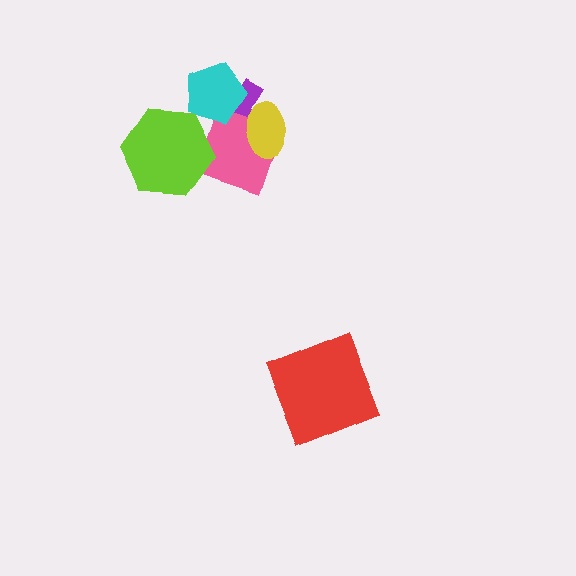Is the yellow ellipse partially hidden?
No, no other shape covers it.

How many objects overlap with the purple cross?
3 objects overlap with the purple cross.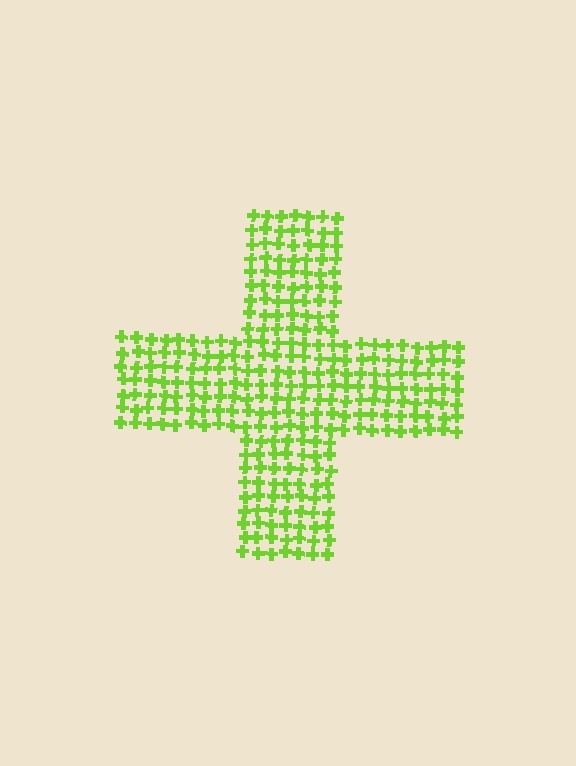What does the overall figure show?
The overall figure shows a cross.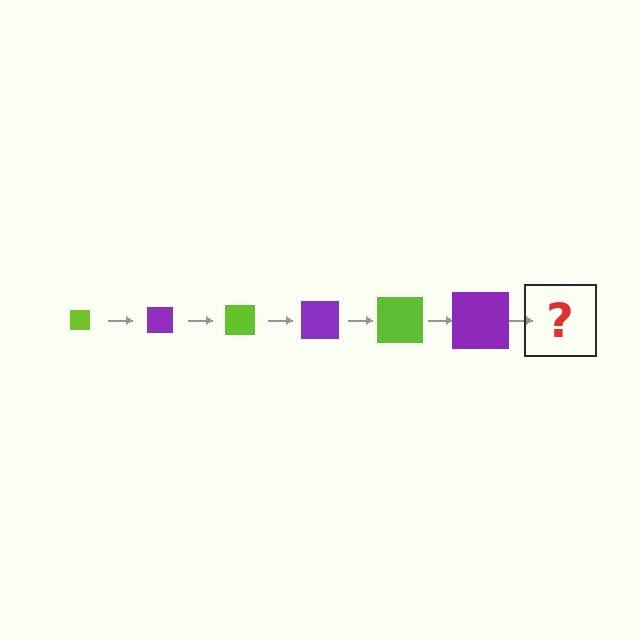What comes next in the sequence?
The next element should be a lime square, larger than the previous one.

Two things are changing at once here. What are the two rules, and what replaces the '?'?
The two rules are that the square grows larger each step and the color cycles through lime and purple. The '?' should be a lime square, larger than the previous one.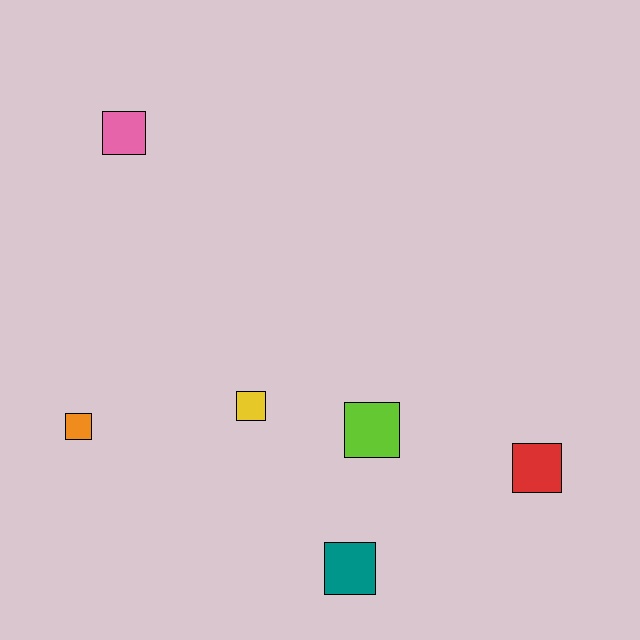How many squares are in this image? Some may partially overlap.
There are 6 squares.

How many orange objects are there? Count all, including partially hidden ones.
There is 1 orange object.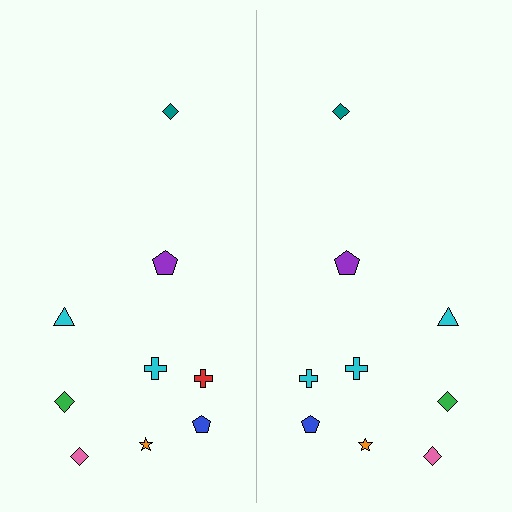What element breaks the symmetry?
The cyan cross on the right side breaks the symmetry — its mirror counterpart is red.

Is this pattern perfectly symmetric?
No, the pattern is not perfectly symmetric. The cyan cross on the right side breaks the symmetry — its mirror counterpart is red.